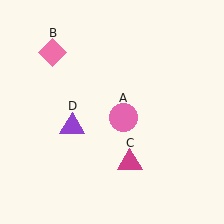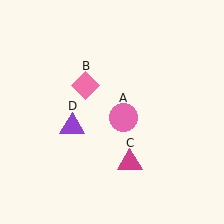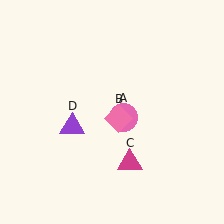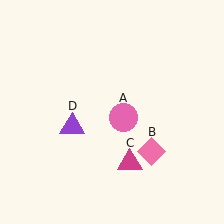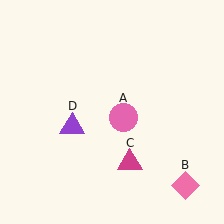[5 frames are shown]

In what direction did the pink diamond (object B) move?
The pink diamond (object B) moved down and to the right.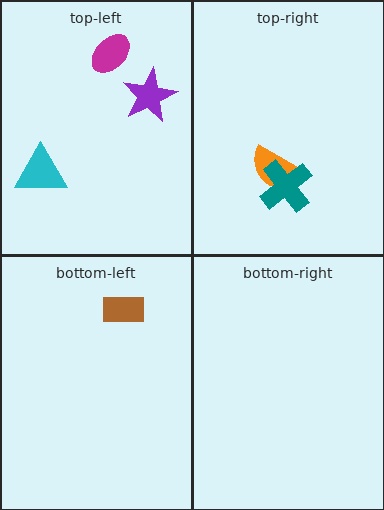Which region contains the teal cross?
The top-right region.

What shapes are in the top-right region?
The orange semicircle, the teal cross.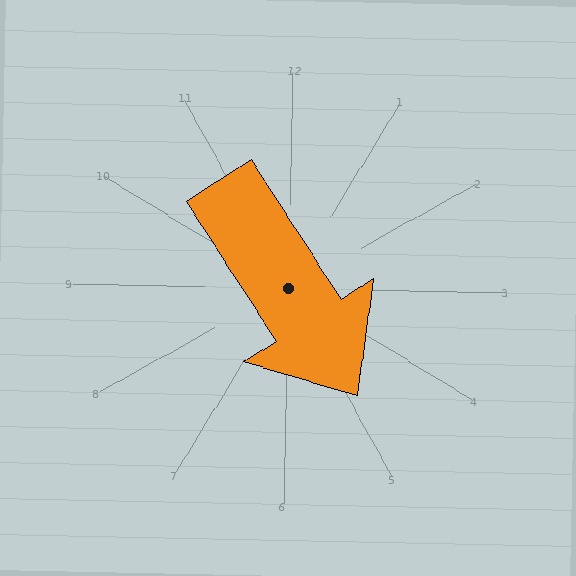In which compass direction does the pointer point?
Southeast.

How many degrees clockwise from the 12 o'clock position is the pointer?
Approximately 146 degrees.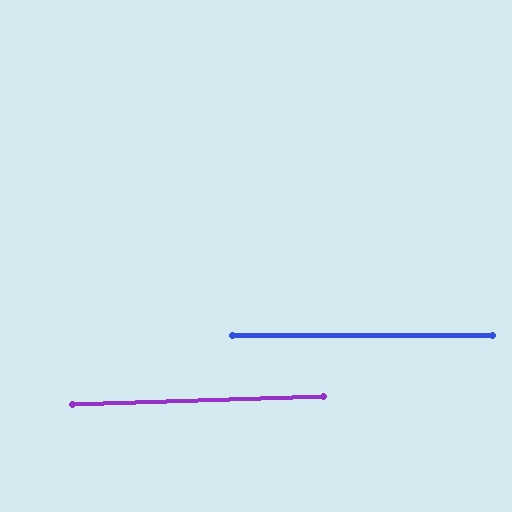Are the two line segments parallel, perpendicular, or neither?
Parallel — their directions differ by only 1.6°.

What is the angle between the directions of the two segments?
Approximately 2 degrees.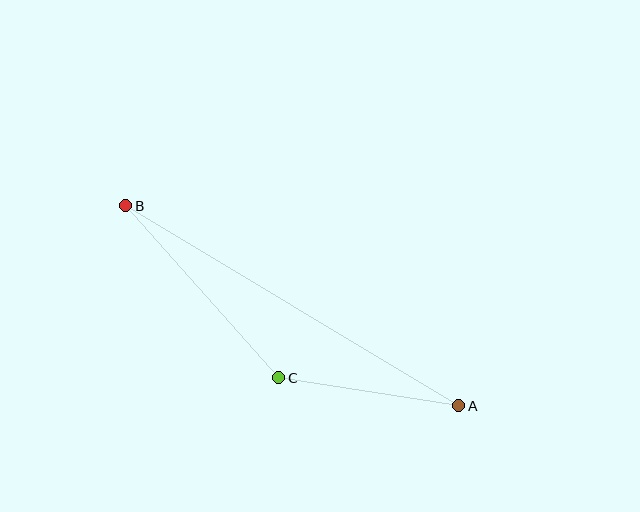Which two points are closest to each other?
Points A and C are closest to each other.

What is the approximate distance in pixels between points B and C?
The distance between B and C is approximately 230 pixels.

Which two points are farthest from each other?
Points A and B are farthest from each other.